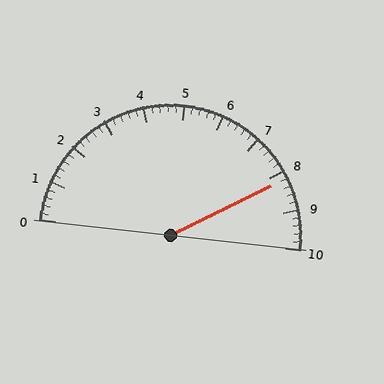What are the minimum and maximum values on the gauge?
The gauge ranges from 0 to 10.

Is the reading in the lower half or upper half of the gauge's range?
The reading is in the upper half of the range (0 to 10).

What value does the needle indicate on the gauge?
The needle indicates approximately 8.2.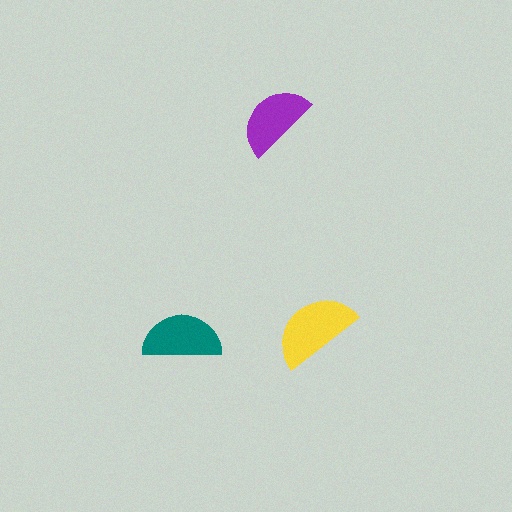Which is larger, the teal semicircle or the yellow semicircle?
The yellow one.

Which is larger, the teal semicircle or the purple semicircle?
The teal one.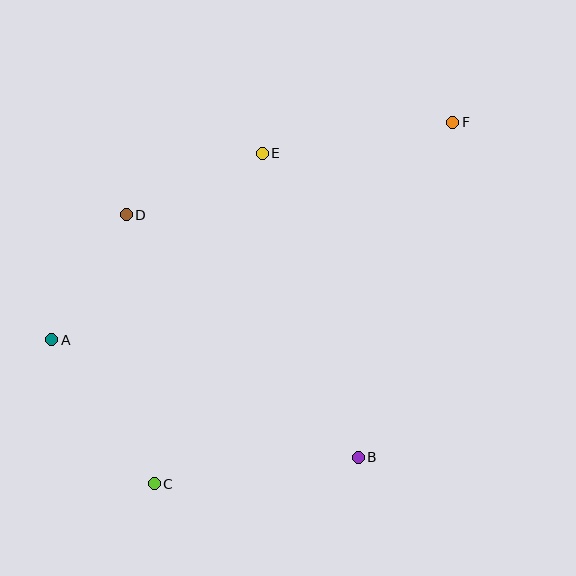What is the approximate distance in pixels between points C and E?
The distance between C and E is approximately 347 pixels.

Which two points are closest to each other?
Points A and D are closest to each other.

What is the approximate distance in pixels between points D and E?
The distance between D and E is approximately 149 pixels.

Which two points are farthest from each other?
Points C and F are farthest from each other.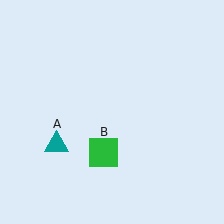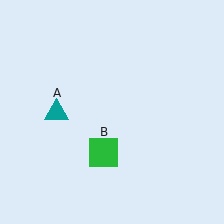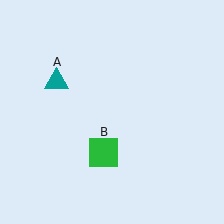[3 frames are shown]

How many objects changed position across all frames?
1 object changed position: teal triangle (object A).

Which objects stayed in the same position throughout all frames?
Green square (object B) remained stationary.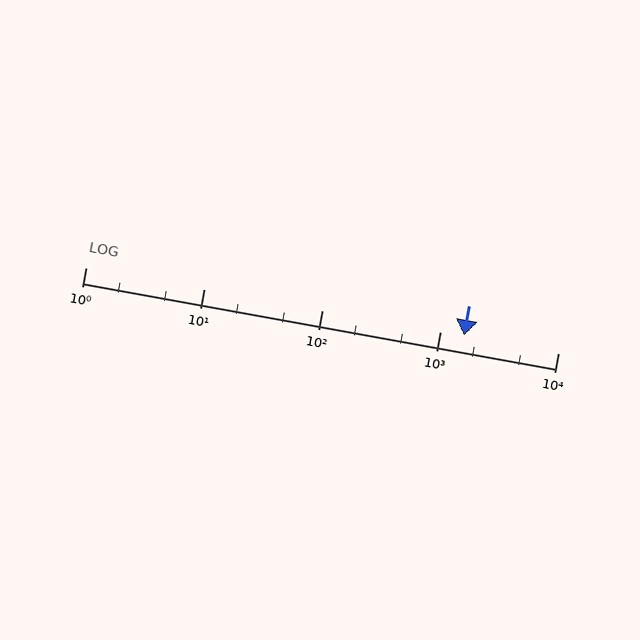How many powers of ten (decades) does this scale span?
The scale spans 4 decades, from 1 to 10000.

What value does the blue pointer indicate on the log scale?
The pointer indicates approximately 1600.